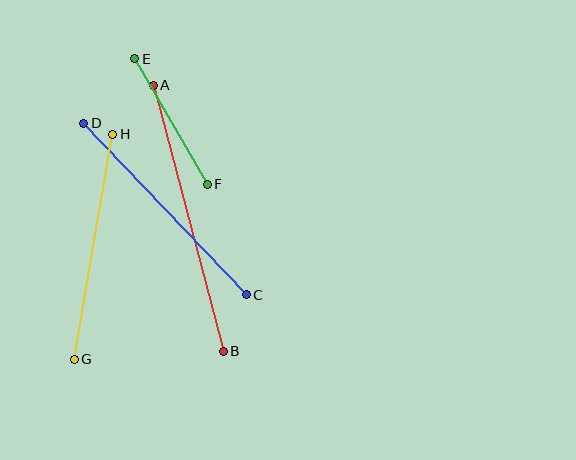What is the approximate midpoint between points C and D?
The midpoint is at approximately (165, 209) pixels.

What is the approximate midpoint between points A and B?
The midpoint is at approximately (188, 218) pixels.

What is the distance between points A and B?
The distance is approximately 275 pixels.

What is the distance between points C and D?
The distance is approximately 236 pixels.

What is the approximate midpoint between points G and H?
The midpoint is at approximately (94, 247) pixels.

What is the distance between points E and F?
The distance is approximately 145 pixels.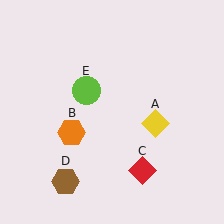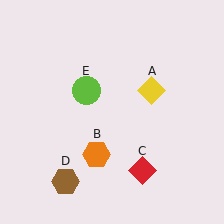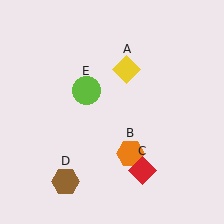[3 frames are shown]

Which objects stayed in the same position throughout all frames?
Red diamond (object C) and brown hexagon (object D) and lime circle (object E) remained stationary.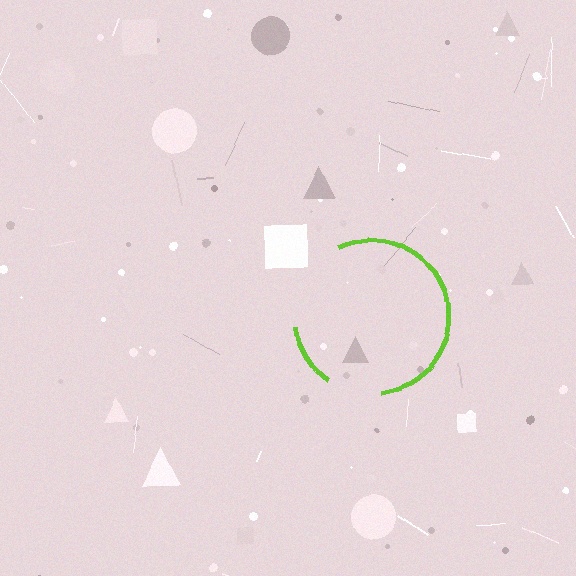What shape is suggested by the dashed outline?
The dashed outline suggests a circle.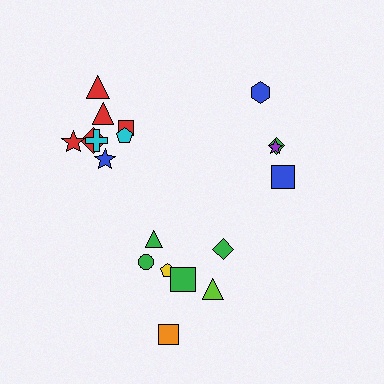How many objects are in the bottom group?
There are 7 objects.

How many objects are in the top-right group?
There are 4 objects.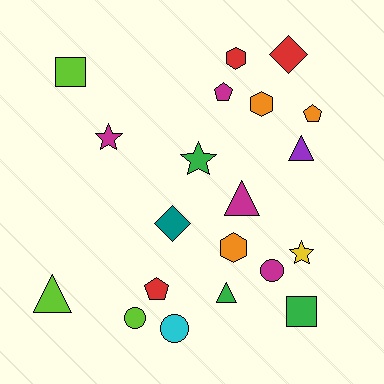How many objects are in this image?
There are 20 objects.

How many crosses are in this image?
There are no crosses.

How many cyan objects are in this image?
There is 1 cyan object.